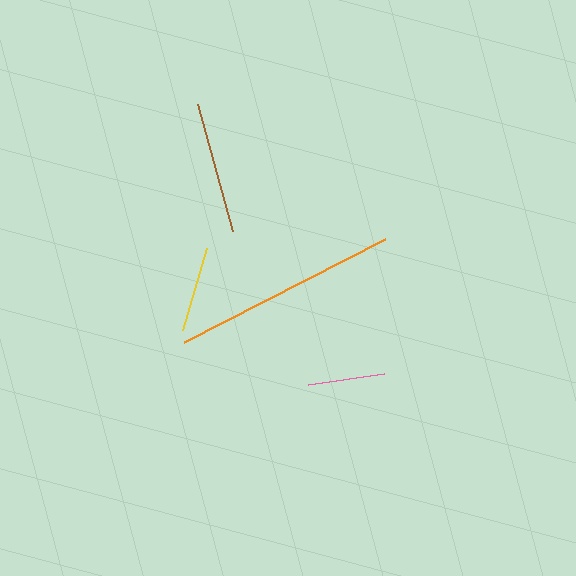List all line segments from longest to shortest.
From longest to shortest: orange, brown, yellow, pink.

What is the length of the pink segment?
The pink segment is approximately 78 pixels long.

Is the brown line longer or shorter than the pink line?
The brown line is longer than the pink line.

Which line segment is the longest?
The orange line is the longest at approximately 226 pixels.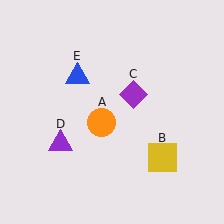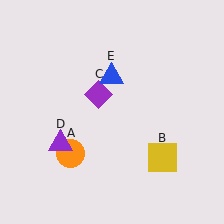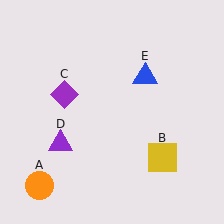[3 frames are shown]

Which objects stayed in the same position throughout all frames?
Yellow square (object B) and purple triangle (object D) remained stationary.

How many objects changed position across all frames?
3 objects changed position: orange circle (object A), purple diamond (object C), blue triangle (object E).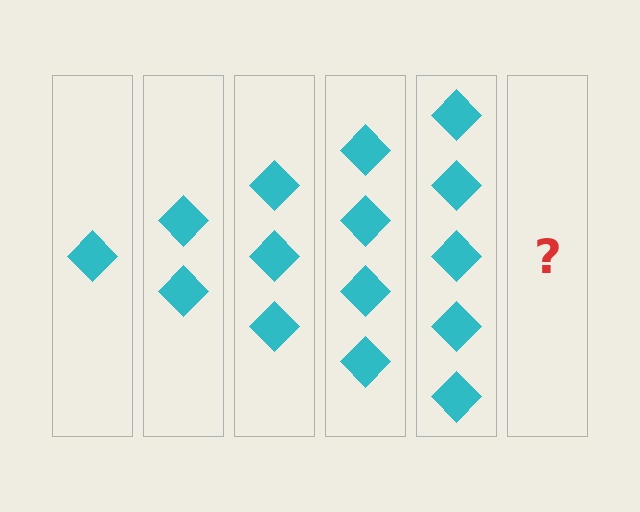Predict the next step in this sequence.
The next step is 6 diamonds.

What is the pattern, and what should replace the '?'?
The pattern is that each step adds one more diamond. The '?' should be 6 diamonds.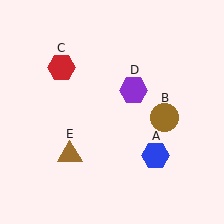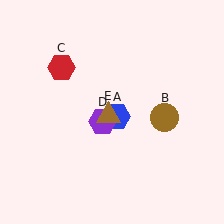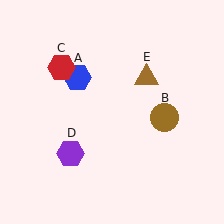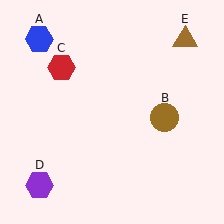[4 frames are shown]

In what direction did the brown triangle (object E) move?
The brown triangle (object E) moved up and to the right.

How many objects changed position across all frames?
3 objects changed position: blue hexagon (object A), purple hexagon (object D), brown triangle (object E).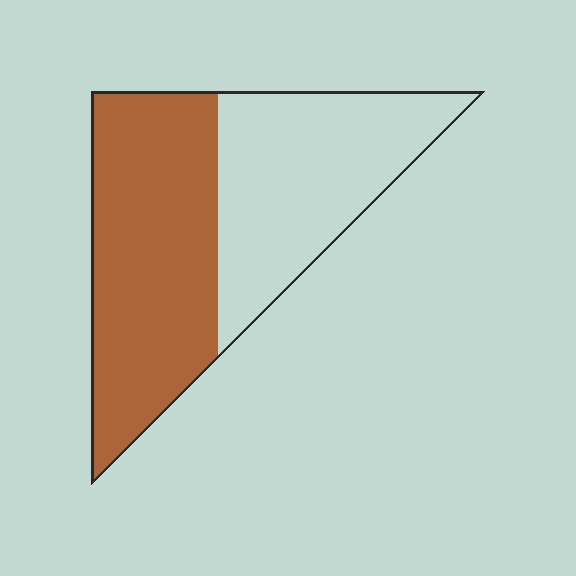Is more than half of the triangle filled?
Yes.